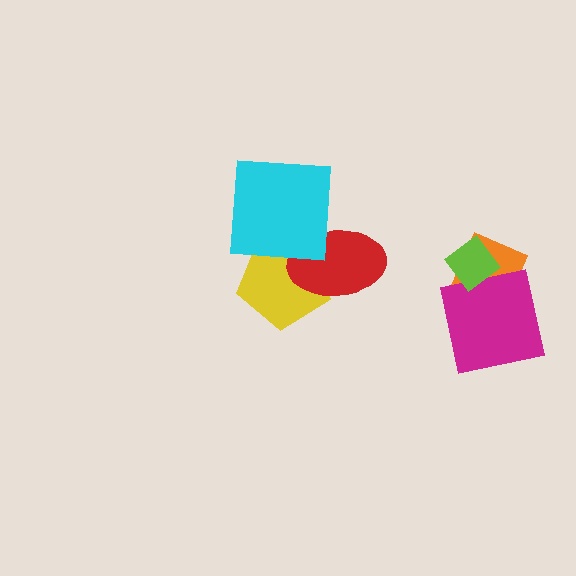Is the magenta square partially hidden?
Yes, it is partially covered by another shape.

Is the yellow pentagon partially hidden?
Yes, it is partially covered by another shape.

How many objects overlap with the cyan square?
2 objects overlap with the cyan square.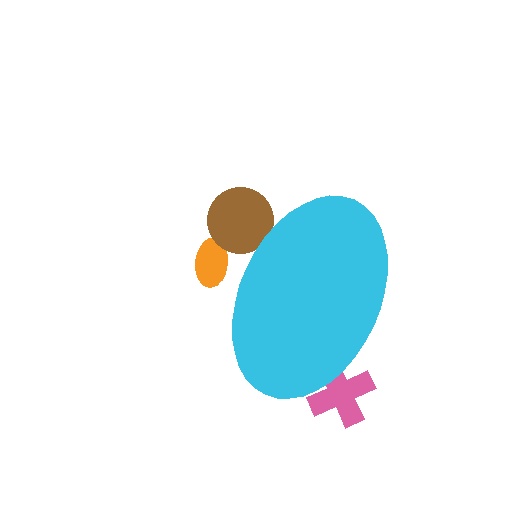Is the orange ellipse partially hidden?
Yes, the orange ellipse is partially hidden behind the cyan ellipse.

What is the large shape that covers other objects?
A cyan ellipse.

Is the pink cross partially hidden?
Yes, the pink cross is partially hidden behind the cyan ellipse.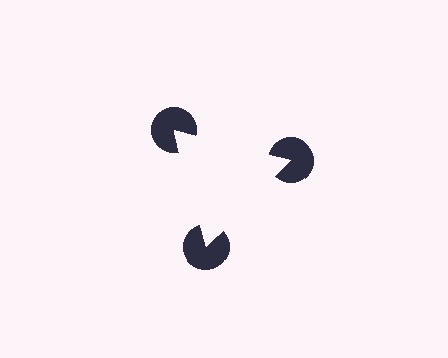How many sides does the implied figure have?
3 sides.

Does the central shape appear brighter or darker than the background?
It typically appears slightly brighter than the background, even though no actual brightness change is drawn.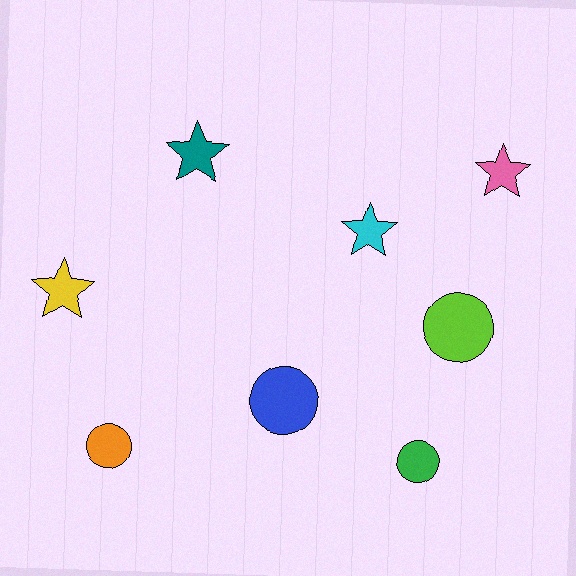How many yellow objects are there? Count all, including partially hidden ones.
There is 1 yellow object.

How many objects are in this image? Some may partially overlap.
There are 8 objects.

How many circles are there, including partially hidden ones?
There are 4 circles.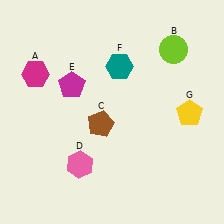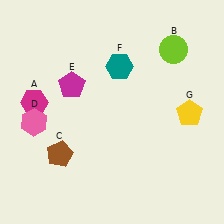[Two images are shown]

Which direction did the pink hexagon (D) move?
The pink hexagon (D) moved left.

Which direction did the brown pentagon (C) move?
The brown pentagon (C) moved left.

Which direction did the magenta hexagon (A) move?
The magenta hexagon (A) moved down.